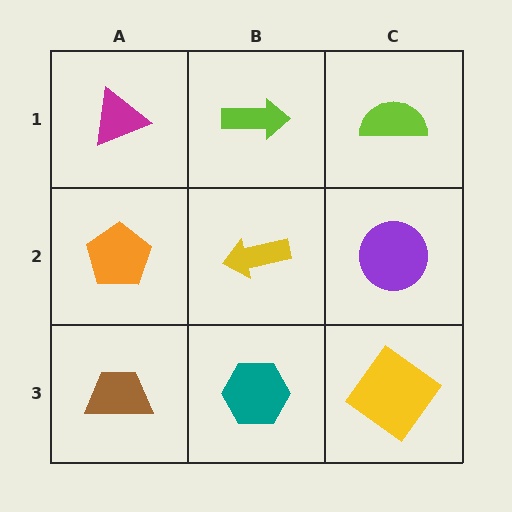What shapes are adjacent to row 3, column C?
A purple circle (row 2, column C), a teal hexagon (row 3, column B).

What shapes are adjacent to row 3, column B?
A yellow arrow (row 2, column B), a brown trapezoid (row 3, column A), a yellow diamond (row 3, column C).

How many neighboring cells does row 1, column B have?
3.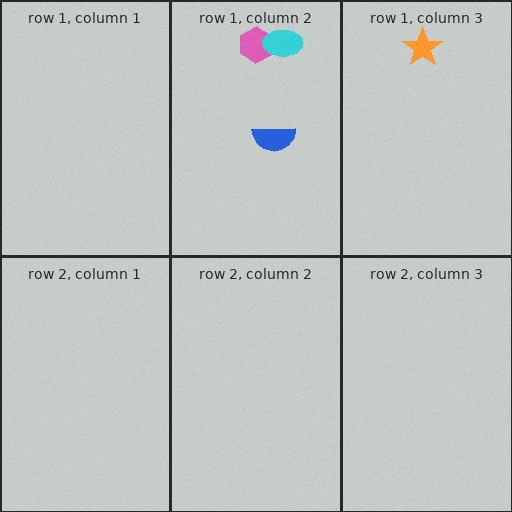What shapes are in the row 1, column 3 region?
The orange star.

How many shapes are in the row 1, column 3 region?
1.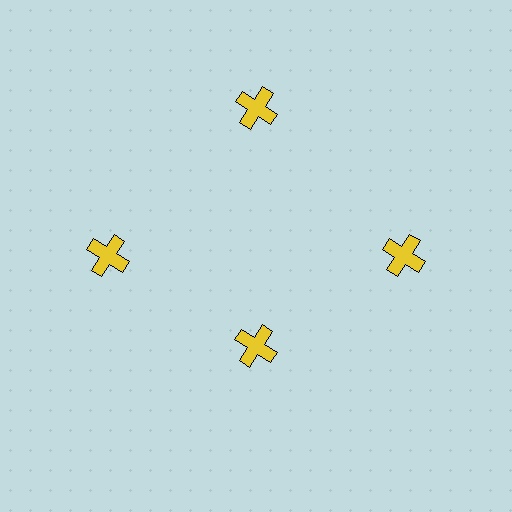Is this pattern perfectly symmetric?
No. The 4 yellow crosses are arranged in a ring, but one element near the 6 o'clock position is pulled inward toward the center, breaking the 4-fold rotational symmetry.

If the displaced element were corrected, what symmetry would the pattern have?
It would have 4-fold rotational symmetry — the pattern would map onto itself every 90 degrees.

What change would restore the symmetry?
The symmetry would be restored by moving it outward, back onto the ring so that all 4 crosses sit at equal angles and equal distance from the center.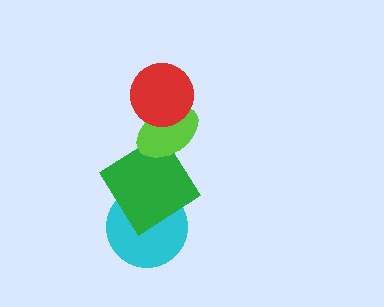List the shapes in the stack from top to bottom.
From top to bottom: the red circle, the lime ellipse, the green diamond, the cyan circle.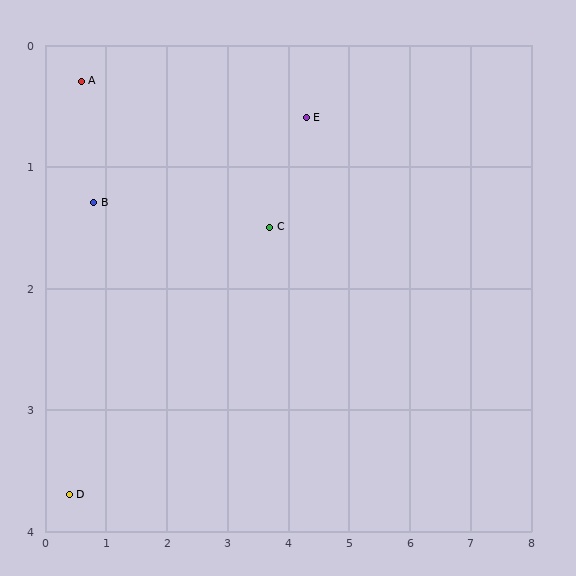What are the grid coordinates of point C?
Point C is at approximately (3.7, 1.5).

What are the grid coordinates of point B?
Point B is at approximately (0.8, 1.3).